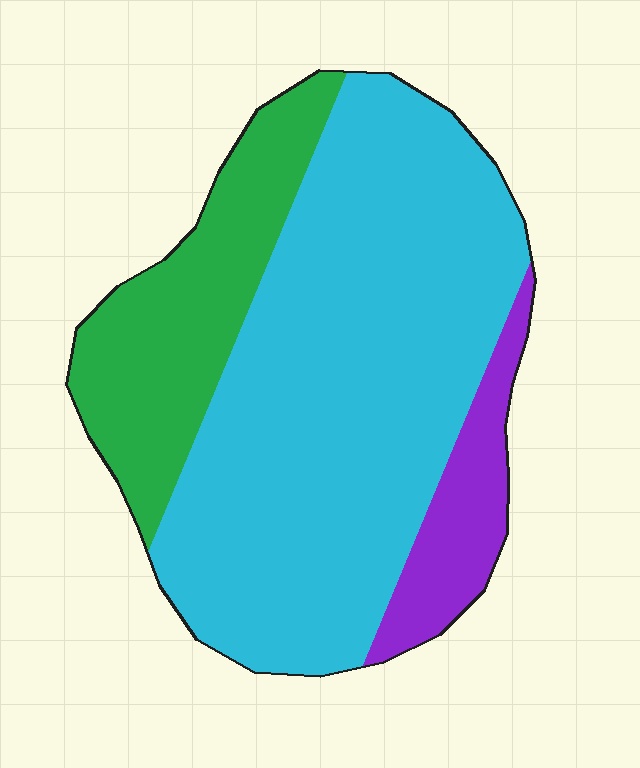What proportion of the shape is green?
Green takes up less than a quarter of the shape.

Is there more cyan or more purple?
Cyan.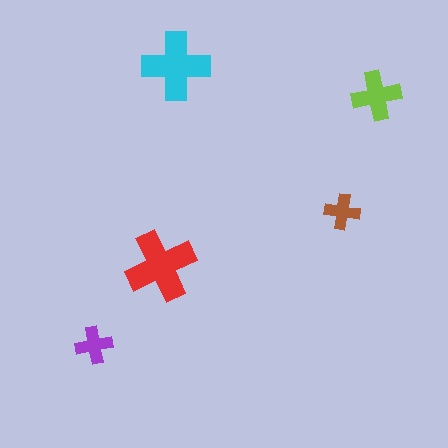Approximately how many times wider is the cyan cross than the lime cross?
About 1.5 times wider.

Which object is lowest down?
The purple cross is bottommost.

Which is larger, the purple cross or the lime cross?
The lime one.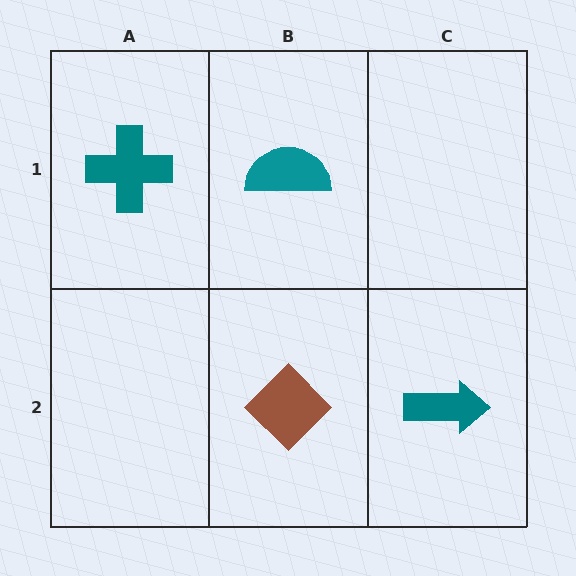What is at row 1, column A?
A teal cross.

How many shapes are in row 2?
2 shapes.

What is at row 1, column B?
A teal semicircle.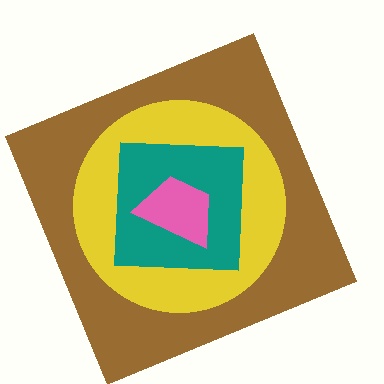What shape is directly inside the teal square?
The pink trapezoid.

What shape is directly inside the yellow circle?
The teal square.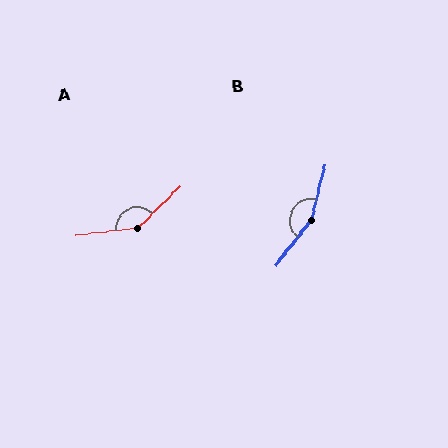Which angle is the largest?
B, at approximately 157 degrees.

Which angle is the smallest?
A, at approximately 143 degrees.